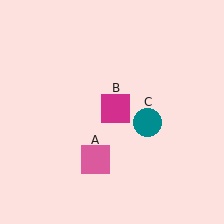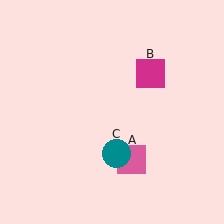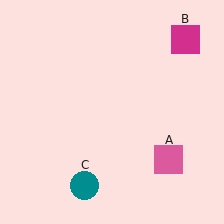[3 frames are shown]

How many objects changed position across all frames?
3 objects changed position: pink square (object A), magenta square (object B), teal circle (object C).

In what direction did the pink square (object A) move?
The pink square (object A) moved right.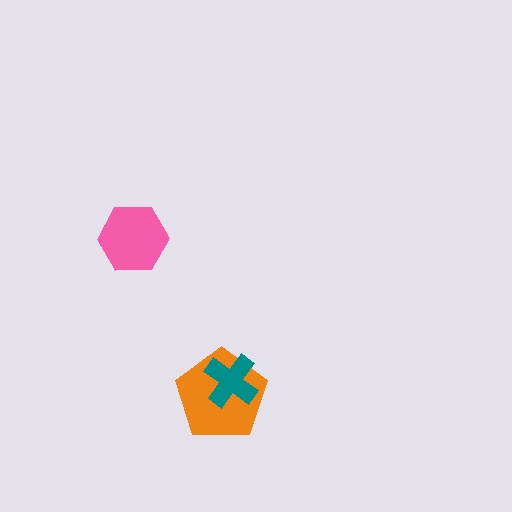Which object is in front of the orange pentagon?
The teal cross is in front of the orange pentagon.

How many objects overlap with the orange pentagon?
1 object overlaps with the orange pentagon.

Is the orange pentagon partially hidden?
Yes, it is partially covered by another shape.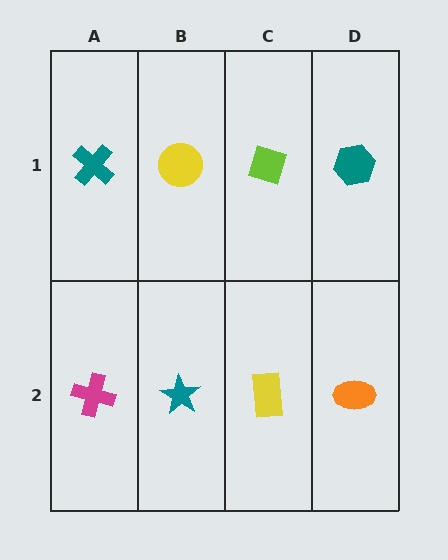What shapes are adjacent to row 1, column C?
A yellow rectangle (row 2, column C), a yellow circle (row 1, column B), a teal hexagon (row 1, column D).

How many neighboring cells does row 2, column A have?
2.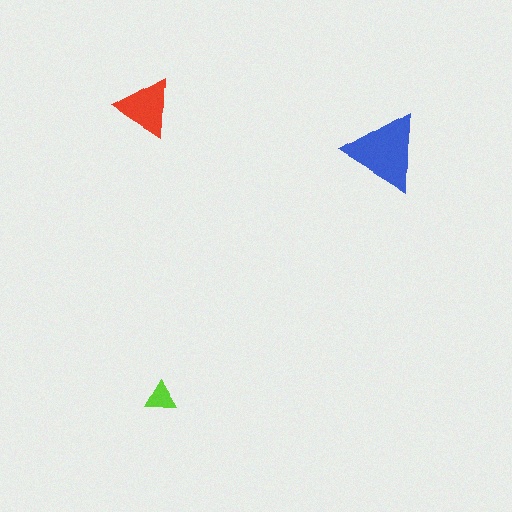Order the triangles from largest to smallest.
the blue one, the red one, the lime one.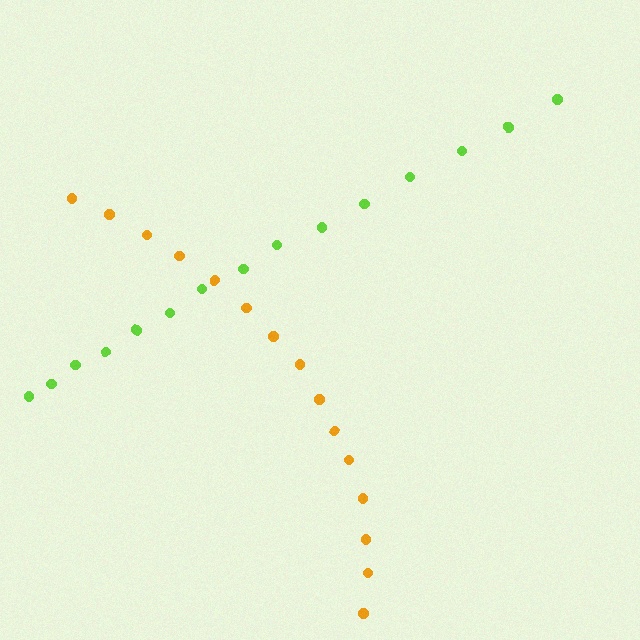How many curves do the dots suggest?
There are 2 distinct paths.